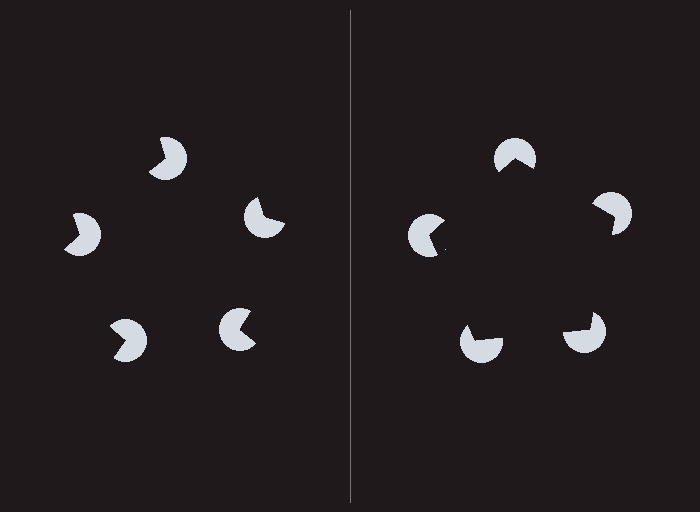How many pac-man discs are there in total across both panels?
10 — 5 on each side.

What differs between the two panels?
The pac-man discs are positioned identically on both sides; only the wedge orientations differ. On the right they align to a pentagon; on the left they are misaligned.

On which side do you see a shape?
An illusory pentagon appears on the right side. On the left side the wedge cuts are rotated, so no coherent shape forms.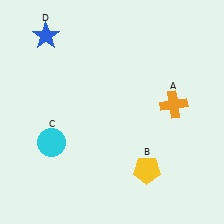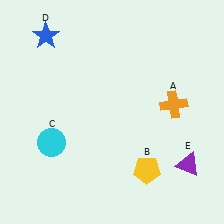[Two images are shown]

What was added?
A purple triangle (E) was added in Image 2.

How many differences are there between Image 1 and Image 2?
There is 1 difference between the two images.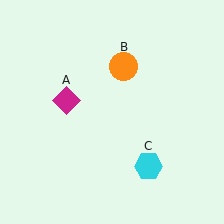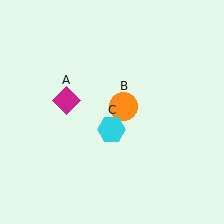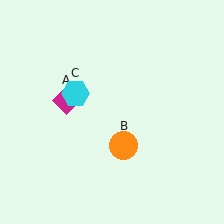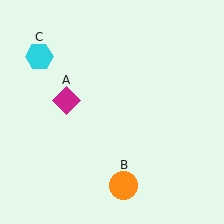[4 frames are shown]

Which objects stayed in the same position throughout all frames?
Magenta diamond (object A) remained stationary.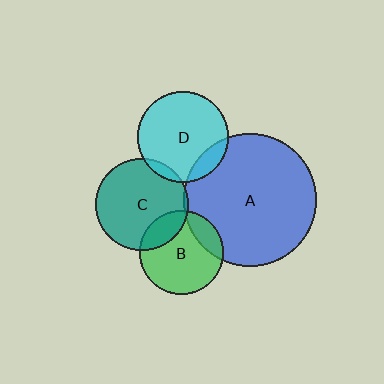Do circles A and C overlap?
Yes.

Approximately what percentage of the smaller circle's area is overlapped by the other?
Approximately 5%.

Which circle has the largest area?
Circle A (blue).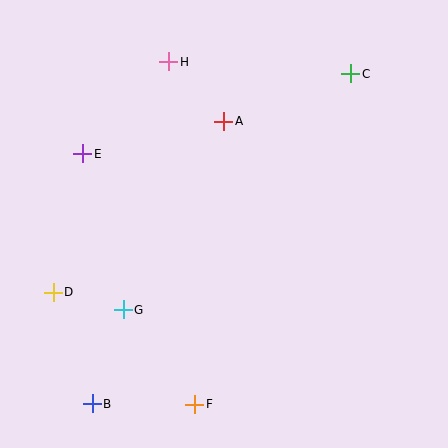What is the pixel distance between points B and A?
The distance between B and A is 312 pixels.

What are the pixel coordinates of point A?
Point A is at (224, 121).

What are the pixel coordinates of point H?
Point H is at (169, 62).